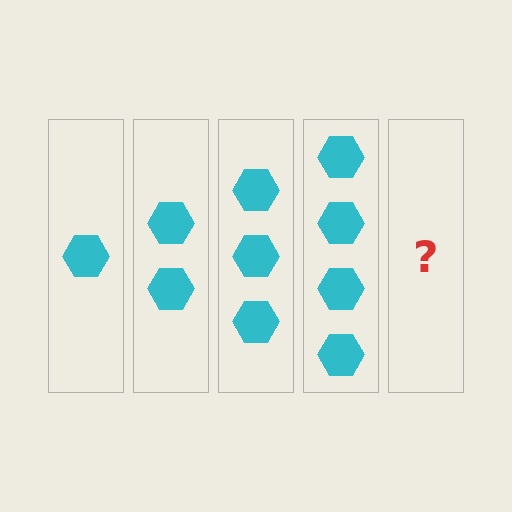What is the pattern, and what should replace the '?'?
The pattern is that each step adds one more hexagon. The '?' should be 5 hexagons.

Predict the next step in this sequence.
The next step is 5 hexagons.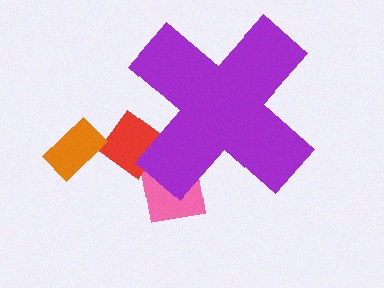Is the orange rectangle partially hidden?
No, the orange rectangle is fully visible.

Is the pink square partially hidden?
Yes, the pink square is partially hidden behind the purple cross.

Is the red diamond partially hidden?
Yes, the red diamond is partially hidden behind the purple cross.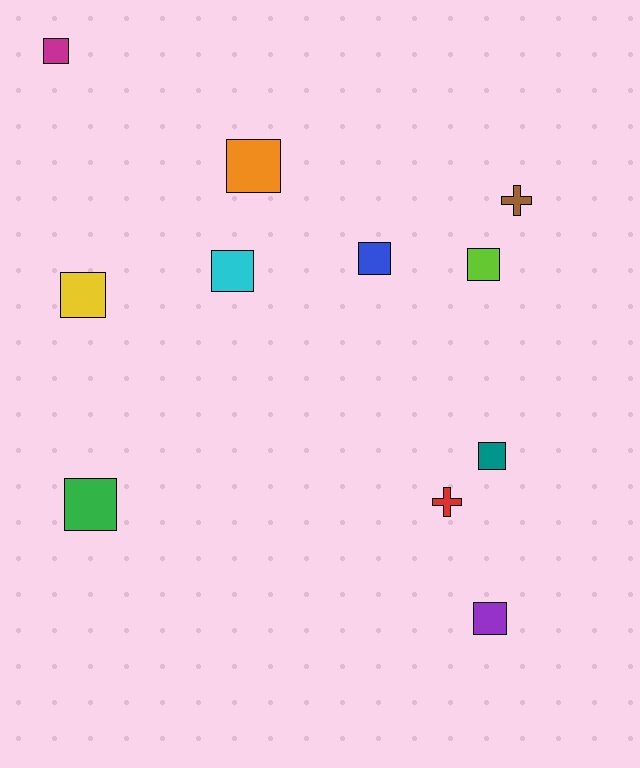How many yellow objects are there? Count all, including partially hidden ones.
There is 1 yellow object.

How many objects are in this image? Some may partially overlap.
There are 11 objects.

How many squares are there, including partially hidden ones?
There are 9 squares.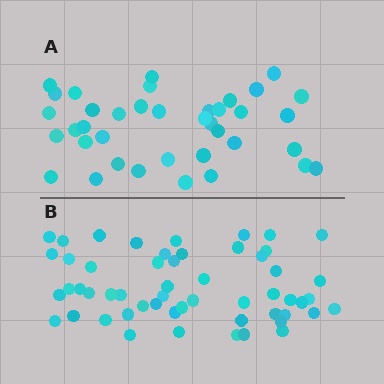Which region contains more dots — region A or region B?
Region B (the bottom region) has more dots.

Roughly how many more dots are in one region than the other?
Region B has approximately 15 more dots than region A.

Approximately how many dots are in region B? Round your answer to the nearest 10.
About 50 dots. (The exact count is 54, which rounds to 50.)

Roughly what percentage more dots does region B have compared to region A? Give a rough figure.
About 40% more.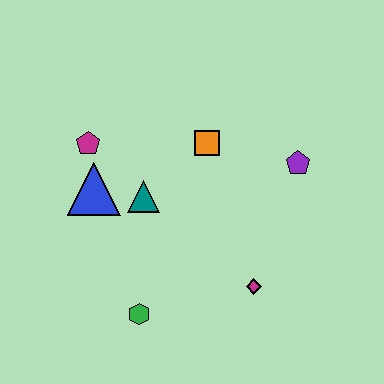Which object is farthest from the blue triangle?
The purple pentagon is farthest from the blue triangle.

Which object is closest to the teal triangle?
The blue triangle is closest to the teal triangle.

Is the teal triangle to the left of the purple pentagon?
Yes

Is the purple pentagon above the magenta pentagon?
No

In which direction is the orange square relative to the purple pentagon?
The orange square is to the left of the purple pentagon.